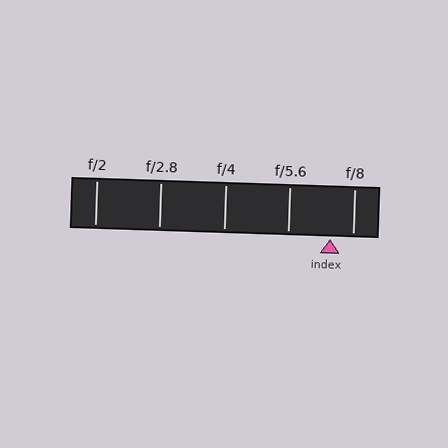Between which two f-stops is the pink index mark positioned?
The index mark is between f/5.6 and f/8.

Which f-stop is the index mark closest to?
The index mark is closest to f/8.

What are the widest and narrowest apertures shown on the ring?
The widest aperture shown is f/2 and the narrowest is f/8.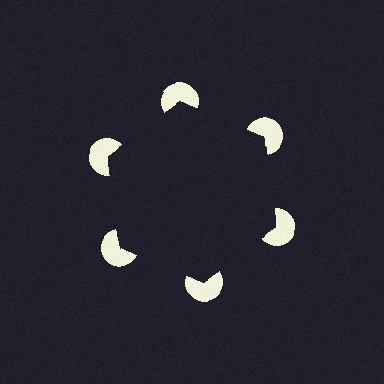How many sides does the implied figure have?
6 sides.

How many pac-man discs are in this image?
There are 6 — one at each vertex of the illusory hexagon.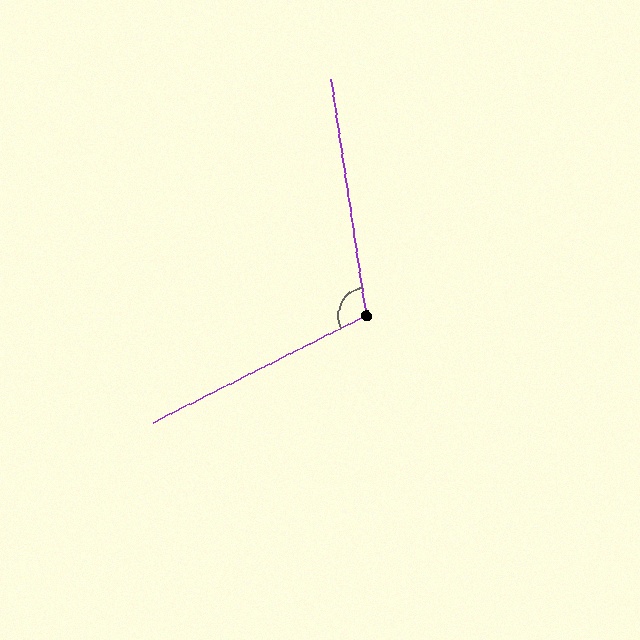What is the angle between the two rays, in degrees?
Approximately 108 degrees.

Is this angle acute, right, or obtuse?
It is obtuse.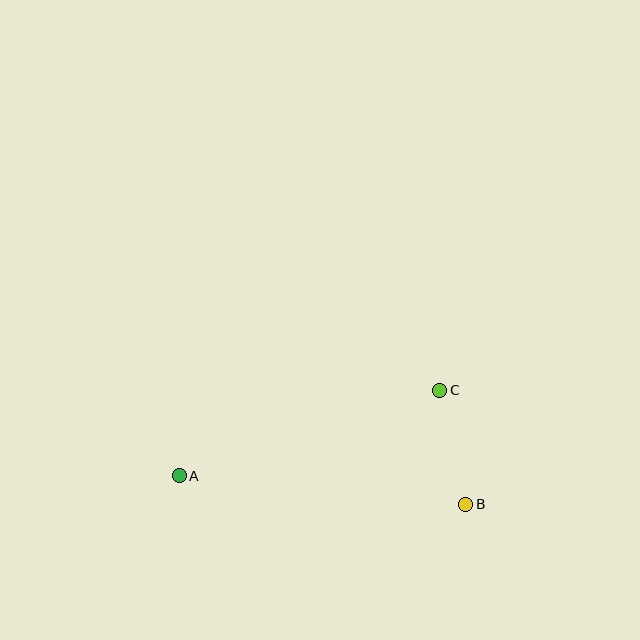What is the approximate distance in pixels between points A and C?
The distance between A and C is approximately 274 pixels.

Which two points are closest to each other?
Points B and C are closest to each other.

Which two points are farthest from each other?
Points A and B are farthest from each other.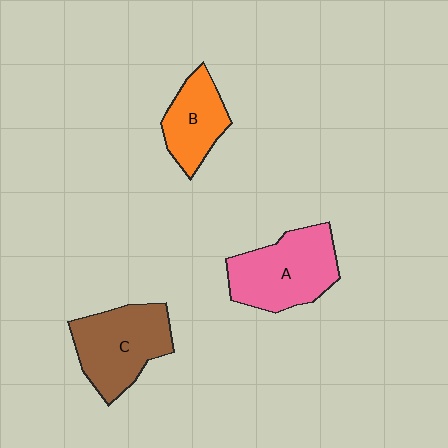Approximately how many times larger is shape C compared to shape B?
Approximately 1.5 times.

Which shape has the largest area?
Shape A (pink).